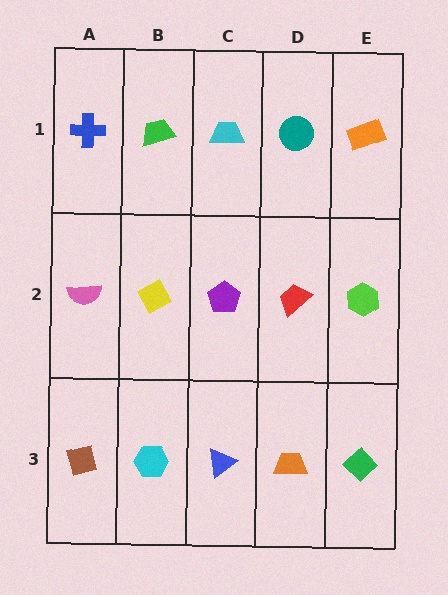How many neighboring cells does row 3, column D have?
3.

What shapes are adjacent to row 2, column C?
A cyan trapezoid (row 1, column C), a blue triangle (row 3, column C), a yellow diamond (row 2, column B), a red trapezoid (row 2, column D).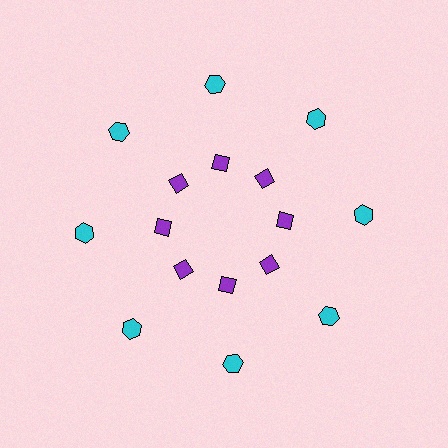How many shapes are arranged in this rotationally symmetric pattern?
There are 16 shapes, arranged in 8 groups of 2.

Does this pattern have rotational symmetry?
Yes, this pattern has 8-fold rotational symmetry. It looks the same after rotating 45 degrees around the center.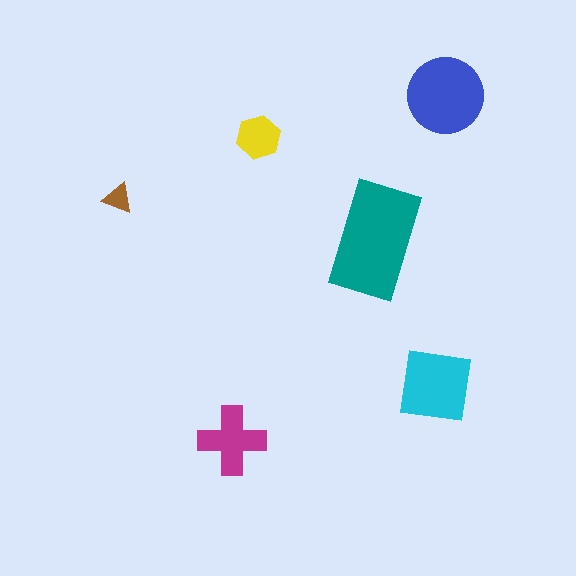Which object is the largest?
The teal rectangle.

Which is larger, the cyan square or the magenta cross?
The cyan square.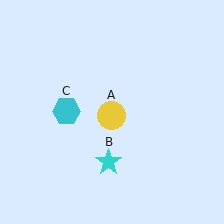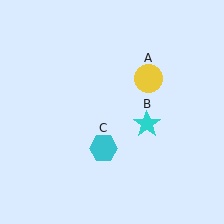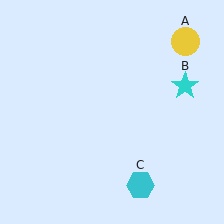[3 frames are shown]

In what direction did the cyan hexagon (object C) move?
The cyan hexagon (object C) moved down and to the right.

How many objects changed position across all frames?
3 objects changed position: yellow circle (object A), cyan star (object B), cyan hexagon (object C).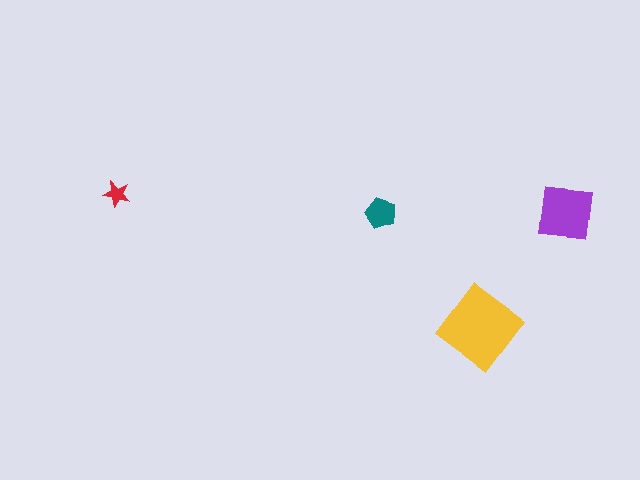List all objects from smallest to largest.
The red star, the teal pentagon, the purple square, the yellow diamond.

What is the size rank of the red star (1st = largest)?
4th.